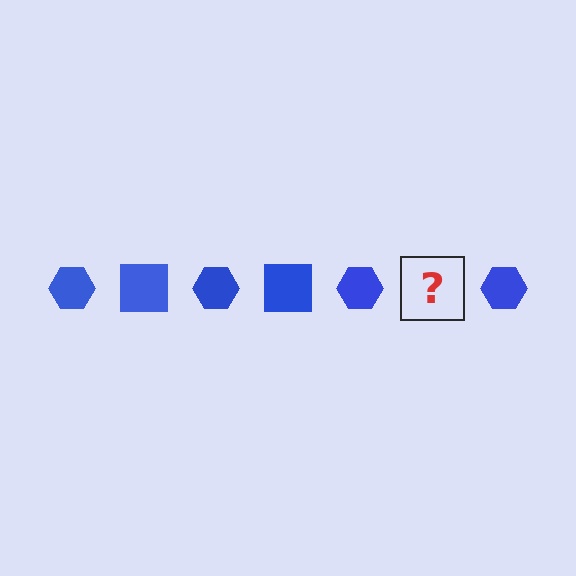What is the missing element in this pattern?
The missing element is a blue square.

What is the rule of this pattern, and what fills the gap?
The rule is that the pattern cycles through hexagon, square shapes in blue. The gap should be filled with a blue square.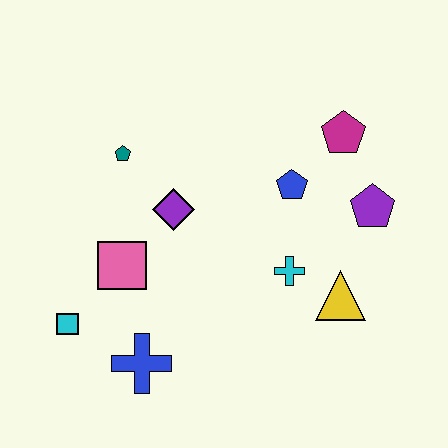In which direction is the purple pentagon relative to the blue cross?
The purple pentagon is to the right of the blue cross.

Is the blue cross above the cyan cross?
No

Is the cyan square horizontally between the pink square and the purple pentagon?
No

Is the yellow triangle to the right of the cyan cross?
Yes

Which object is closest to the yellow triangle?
The cyan cross is closest to the yellow triangle.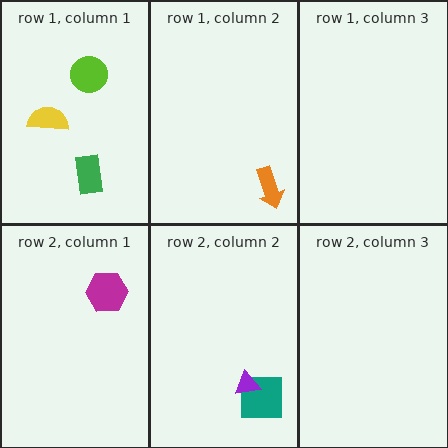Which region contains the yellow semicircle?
The row 1, column 1 region.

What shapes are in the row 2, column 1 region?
The magenta hexagon.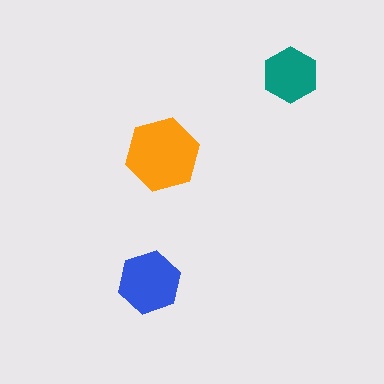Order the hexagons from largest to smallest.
the orange one, the blue one, the teal one.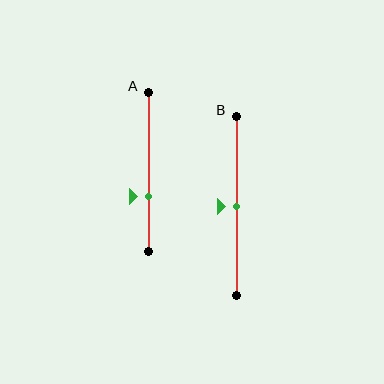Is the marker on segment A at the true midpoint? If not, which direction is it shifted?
No, the marker on segment A is shifted downward by about 15% of the segment length.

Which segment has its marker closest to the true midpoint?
Segment B has its marker closest to the true midpoint.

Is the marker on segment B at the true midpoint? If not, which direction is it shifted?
Yes, the marker on segment B is at the true midpoint.